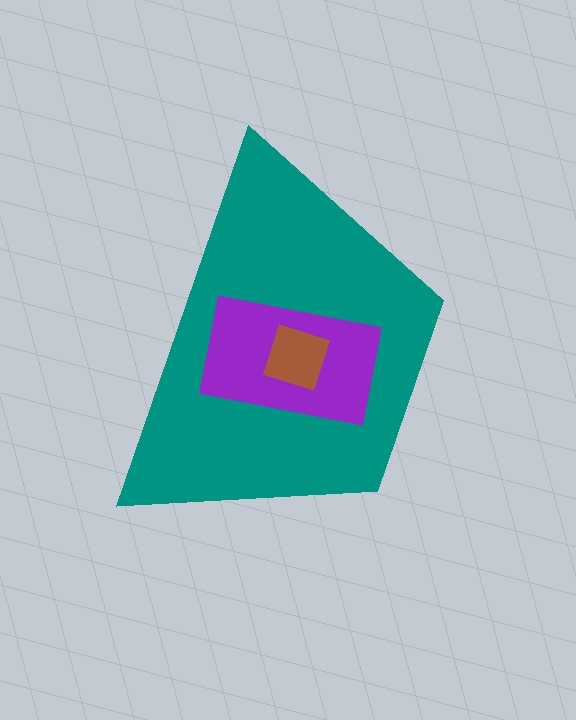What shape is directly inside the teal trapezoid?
The purple rectangle.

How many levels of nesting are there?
3.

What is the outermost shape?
The teal trapezoid.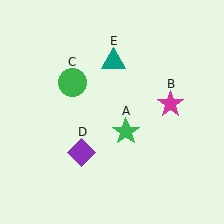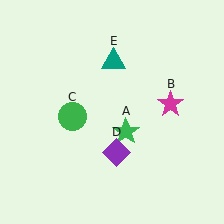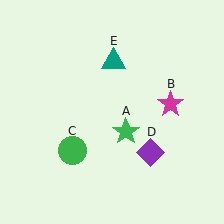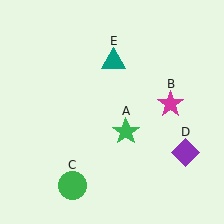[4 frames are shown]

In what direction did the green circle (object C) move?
The green circle (object C) moved down.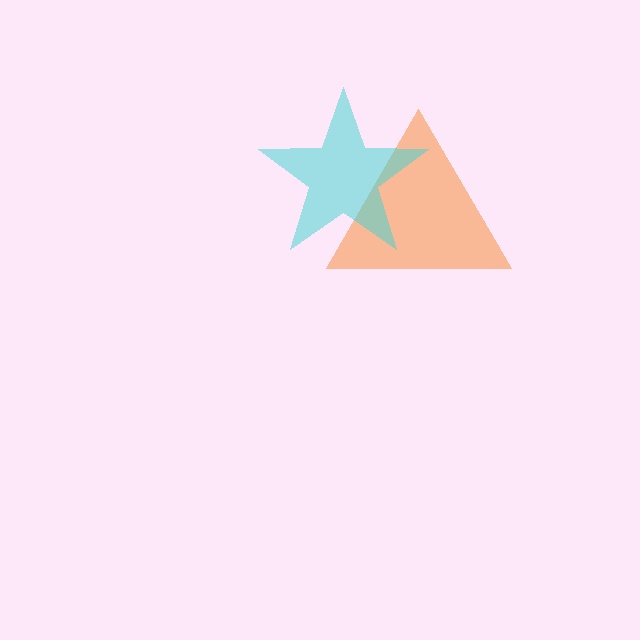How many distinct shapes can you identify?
There are 2 distinct shapes: an orange triangle, a cyan star.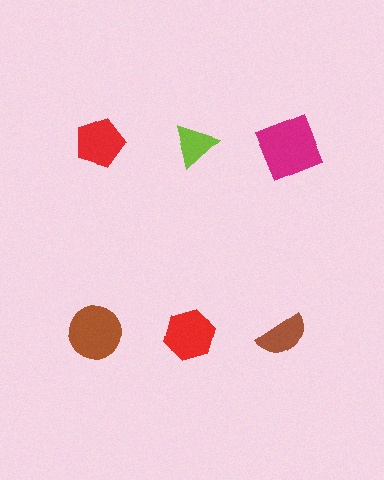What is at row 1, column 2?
A lime triangle.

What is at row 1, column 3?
A magenta square.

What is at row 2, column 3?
A brown semicircle.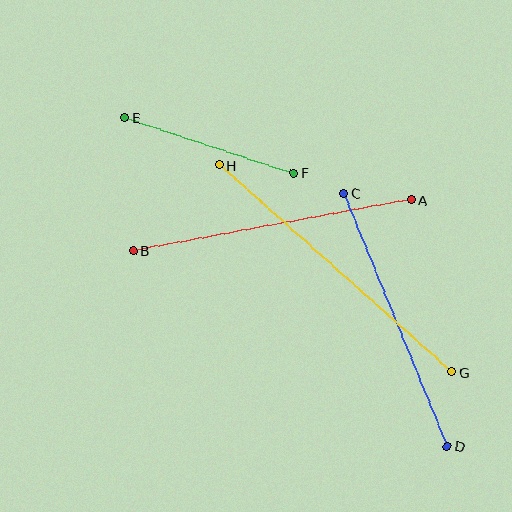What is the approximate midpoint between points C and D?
The midpoint is at approximately (395, 320) pixels.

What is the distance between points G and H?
The distance is approximately 311 pixels.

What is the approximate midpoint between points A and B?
The midpoint is at approximately (272, 225) pixels.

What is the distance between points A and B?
The distance is approximately 282 pixels.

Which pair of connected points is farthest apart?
Points G and H are farthest apart.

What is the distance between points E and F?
The distance is approximately 178 pixels.